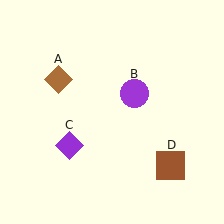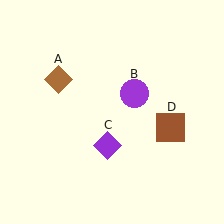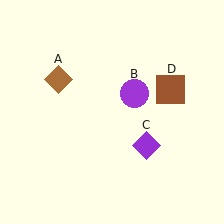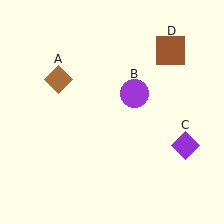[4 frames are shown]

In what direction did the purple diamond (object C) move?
The purple diamond (object C) moved right.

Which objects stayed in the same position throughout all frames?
Brown diamond (object A) and purple circle (object B) remained stationary.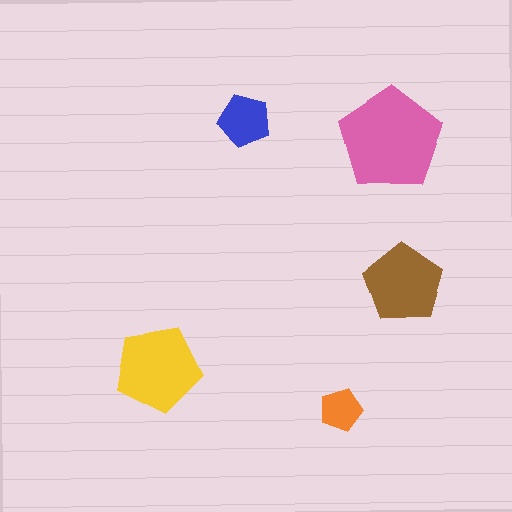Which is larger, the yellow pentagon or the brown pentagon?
The yellow one.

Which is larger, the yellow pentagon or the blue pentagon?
The yellow one.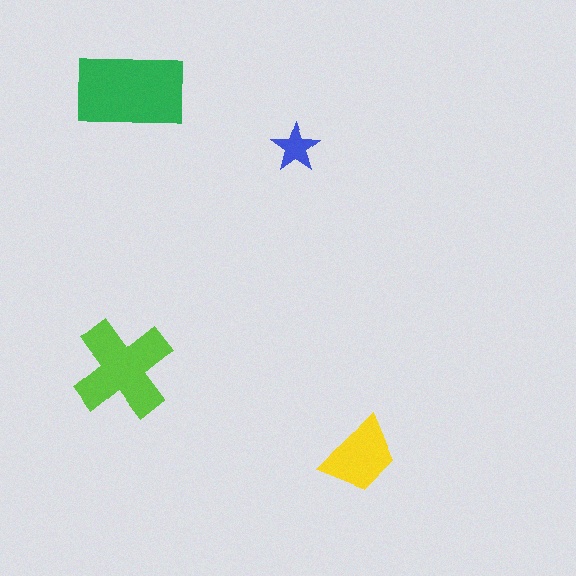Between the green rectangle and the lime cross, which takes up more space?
The green rectangle.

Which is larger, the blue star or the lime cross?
The lime cross.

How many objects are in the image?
There are 4 objects in the image.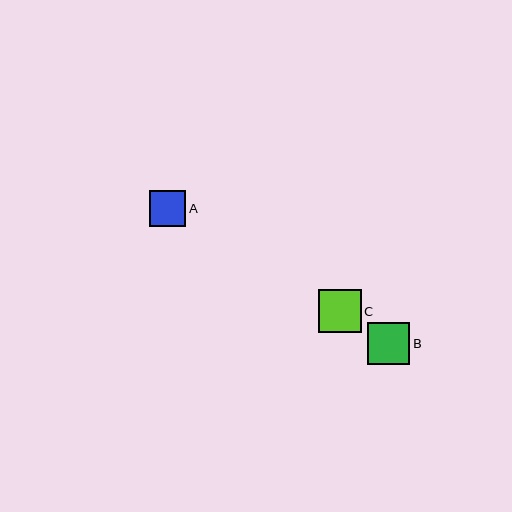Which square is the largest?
Square C is the largest with a size of approximately 43 pixels.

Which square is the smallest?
Square A is the smallest with a size of approximately 36 pixels.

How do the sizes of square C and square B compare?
Square C and square B are approximately the same size.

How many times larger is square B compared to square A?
Square B is approximately 1.2 times the size of square A.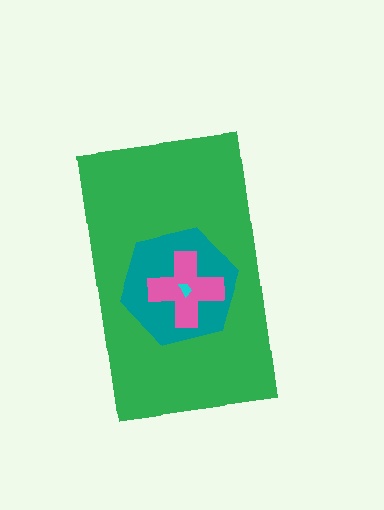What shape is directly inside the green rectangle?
The teal hexagon.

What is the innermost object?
The cyan trapezoid.